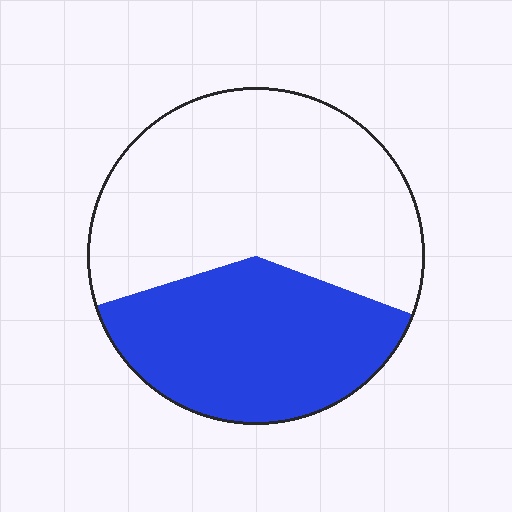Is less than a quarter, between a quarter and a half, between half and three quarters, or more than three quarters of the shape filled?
Between a quarter and a half.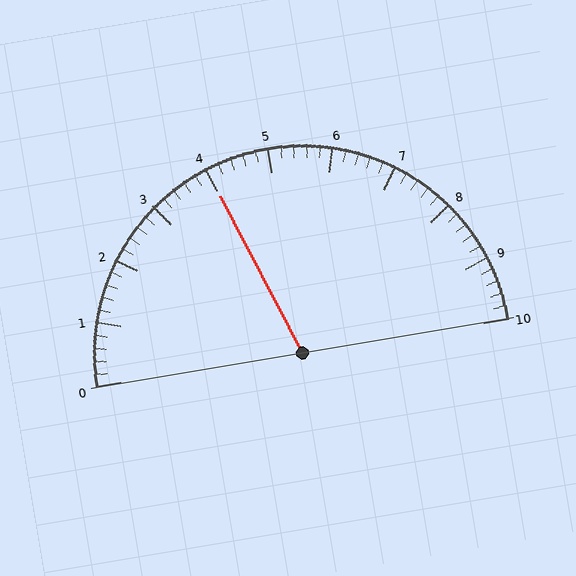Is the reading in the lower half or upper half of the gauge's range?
The reading is in the lower half of the range (0 to 10).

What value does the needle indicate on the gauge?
The needle indicates approximately 4.0.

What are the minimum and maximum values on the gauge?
The gauge ranges from 0 to 10.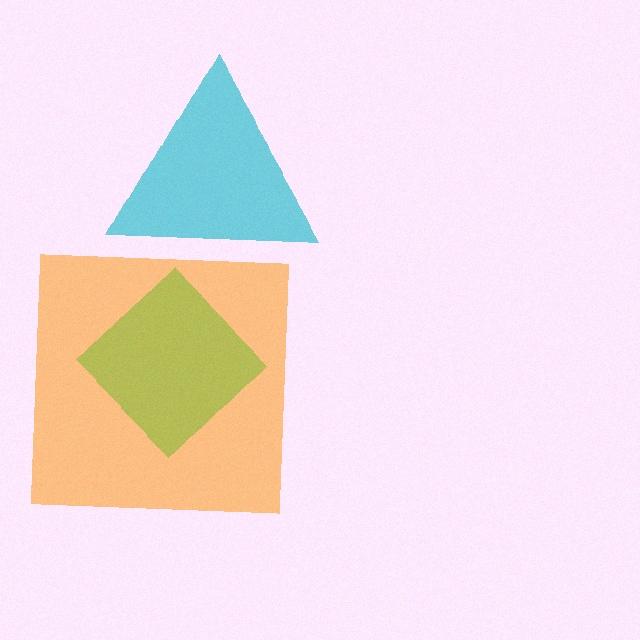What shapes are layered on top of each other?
The layered shapes are: an orange square, a cyan triangle, a lime diamond.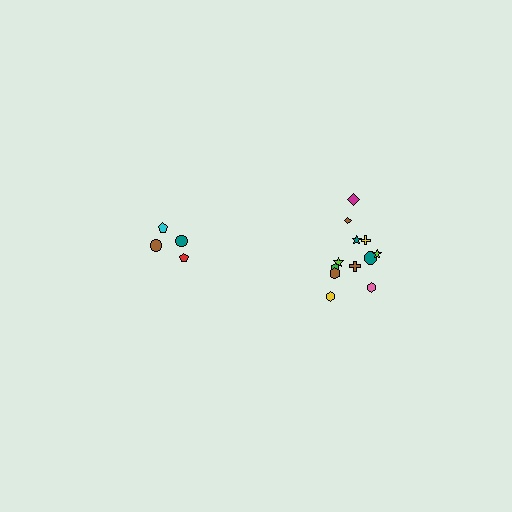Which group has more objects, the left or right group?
The right group.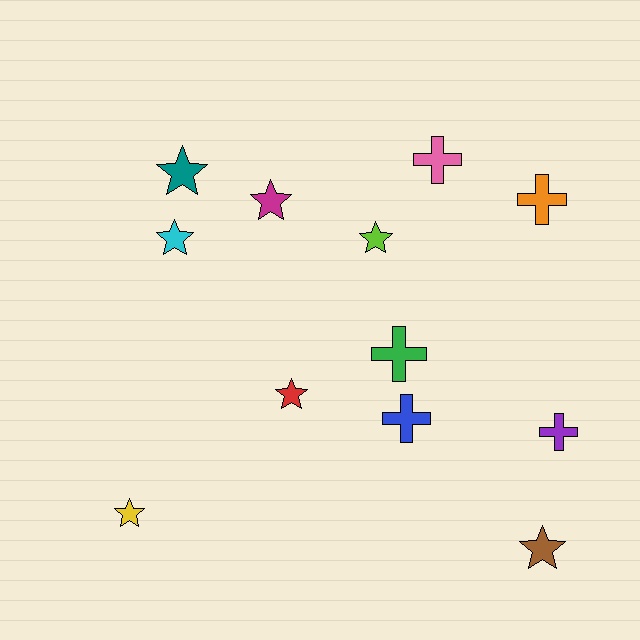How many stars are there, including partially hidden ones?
There are 7 stars.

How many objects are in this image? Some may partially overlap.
There are 12 objects.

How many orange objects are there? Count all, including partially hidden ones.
There is 1 orange object.